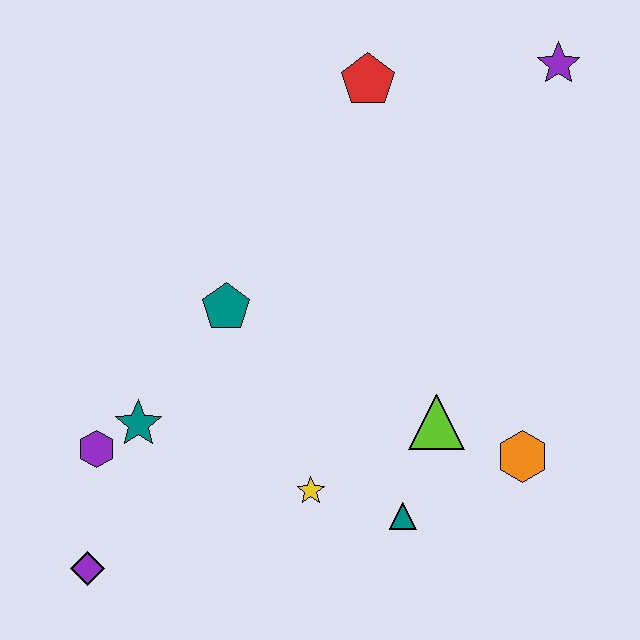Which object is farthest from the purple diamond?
The purple star is farthest from the purple diamond.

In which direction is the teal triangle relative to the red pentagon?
The teal triangle is below the red pentagon.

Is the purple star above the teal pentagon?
Yes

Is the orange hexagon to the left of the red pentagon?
No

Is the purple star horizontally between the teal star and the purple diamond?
No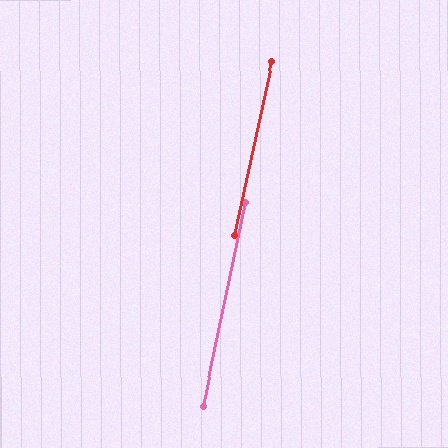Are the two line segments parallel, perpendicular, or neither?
Parallel — their directions differ by only 0.1°.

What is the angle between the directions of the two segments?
Approximately 0 degrees.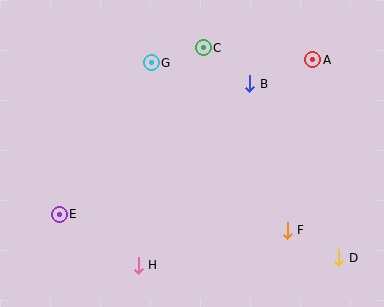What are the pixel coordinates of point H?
Point H is at (138, 265).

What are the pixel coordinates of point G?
Point G is at (151, 63).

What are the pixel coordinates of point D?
Point D is at (339, 258).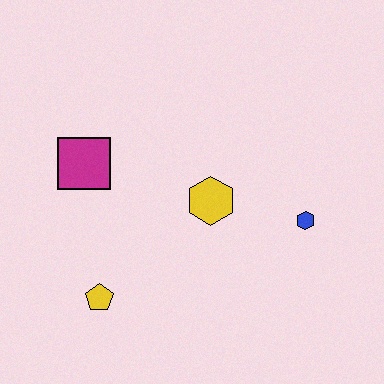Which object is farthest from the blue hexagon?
The magenta square is farthest from the blue hexagon.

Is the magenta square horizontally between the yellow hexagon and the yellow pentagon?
No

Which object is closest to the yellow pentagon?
The magenta square is closest to the yellow pentagon.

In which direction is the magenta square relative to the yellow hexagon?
The magenta square is to the left of the yellow hexagon.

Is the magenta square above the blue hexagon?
Yes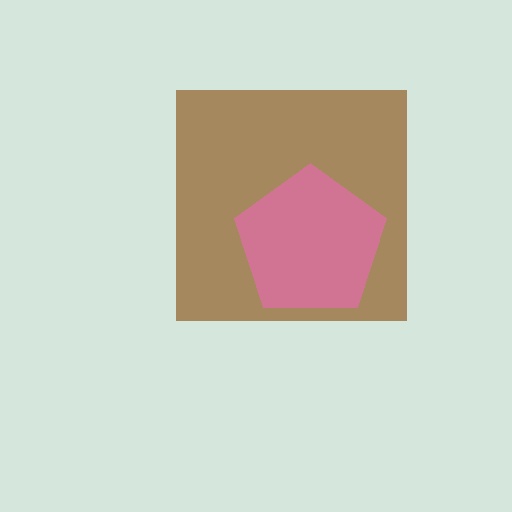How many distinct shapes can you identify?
There are 2 distinct shapes: a brown square, a pink pentagon.